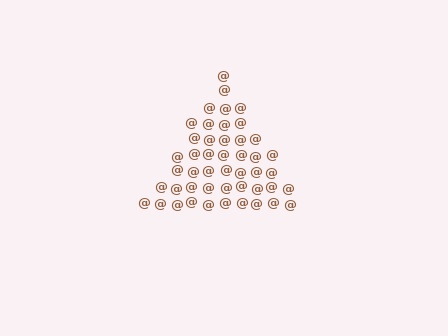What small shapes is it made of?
It is made of small at signs.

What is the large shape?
The large shape is a triangle.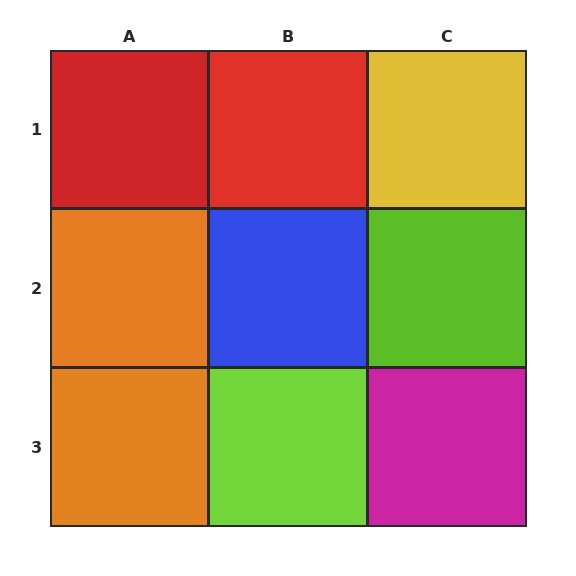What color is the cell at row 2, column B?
Blue.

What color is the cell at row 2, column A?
Orange.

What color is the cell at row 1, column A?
Red.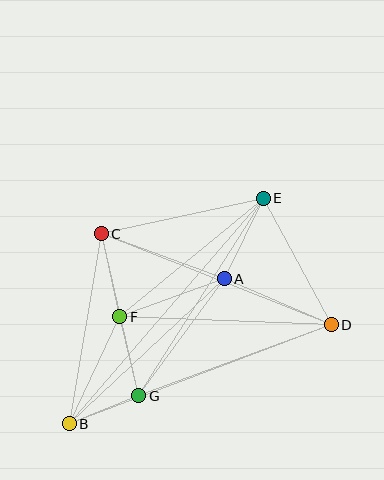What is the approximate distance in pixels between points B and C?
The distance between B and C is approximately 193 pixels.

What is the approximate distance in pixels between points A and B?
The distance between A and B is approximately 212 pixels.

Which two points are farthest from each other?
Points B and E are farthest from each other.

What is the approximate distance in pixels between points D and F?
The distance between D and F is approximately 211 pixels.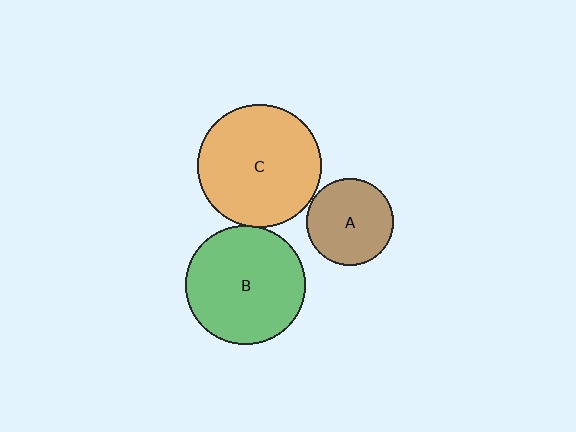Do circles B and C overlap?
Yes.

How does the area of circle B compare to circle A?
Approximately 1.9 times.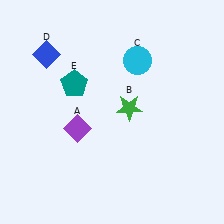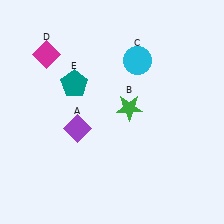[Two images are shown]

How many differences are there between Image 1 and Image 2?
There is 1 difference between the two images.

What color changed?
The diamond (D) changed from blue in Image 1 to magenta in Image 2.